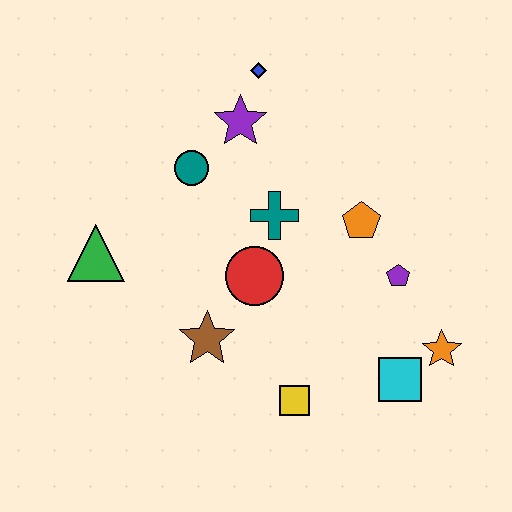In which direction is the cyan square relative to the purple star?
The cyan square is below the purple star.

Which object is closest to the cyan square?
The orange star is closest to the cyan square.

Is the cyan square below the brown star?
Yes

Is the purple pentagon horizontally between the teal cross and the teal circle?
No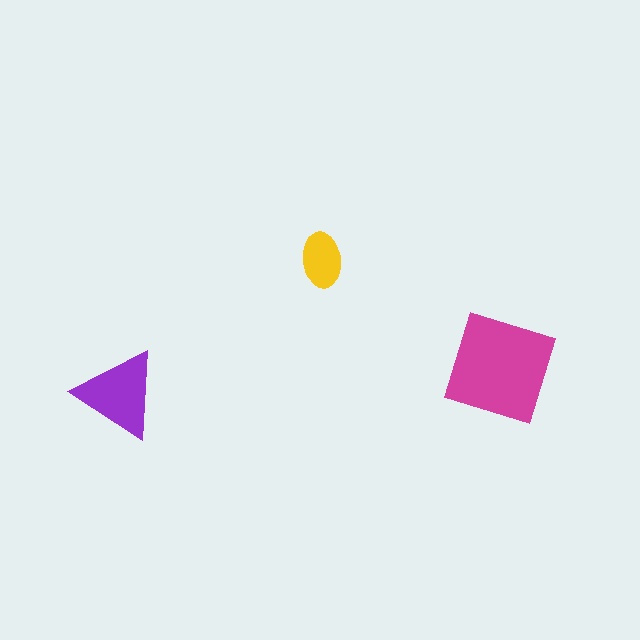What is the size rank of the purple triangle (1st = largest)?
2nd.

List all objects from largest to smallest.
The magenta diamond, the purple triangle, the yellow ellipse.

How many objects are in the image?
There are 3 objects in the image.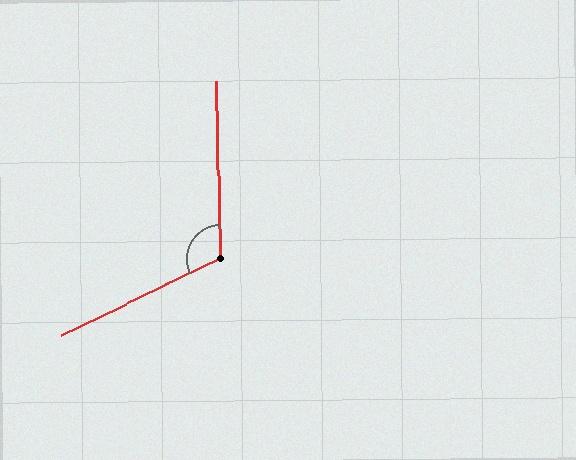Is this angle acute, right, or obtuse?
It is obtuse.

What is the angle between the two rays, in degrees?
Approximately 114 degrees.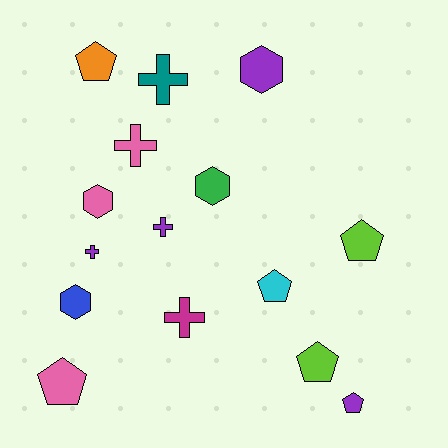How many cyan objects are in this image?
There is 1 cyan object.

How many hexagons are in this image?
There are 4 hexagons.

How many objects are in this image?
There are 15 objects.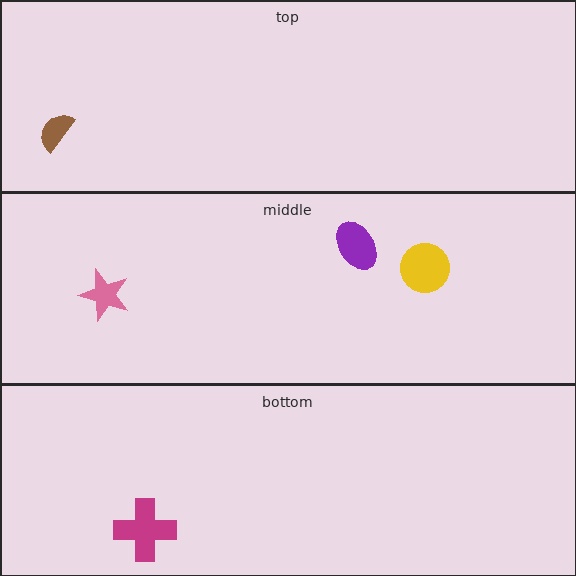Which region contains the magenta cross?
The bottom region.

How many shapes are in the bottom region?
1.